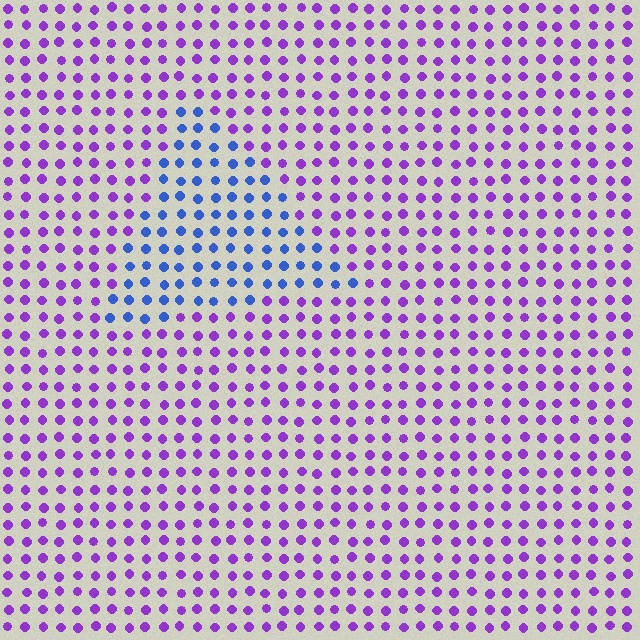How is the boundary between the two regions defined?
The boundary is defined purely by a slight shift in hue (about 54 degrees). Spacing, size, and orientation are identical on both sides.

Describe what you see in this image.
The image is filled with small purple elements in a uniform arrangement. A triangle-shaped region is visible where the elements are tinted to a slightly different hue, forming a subtle color boundary.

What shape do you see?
I see a triangle.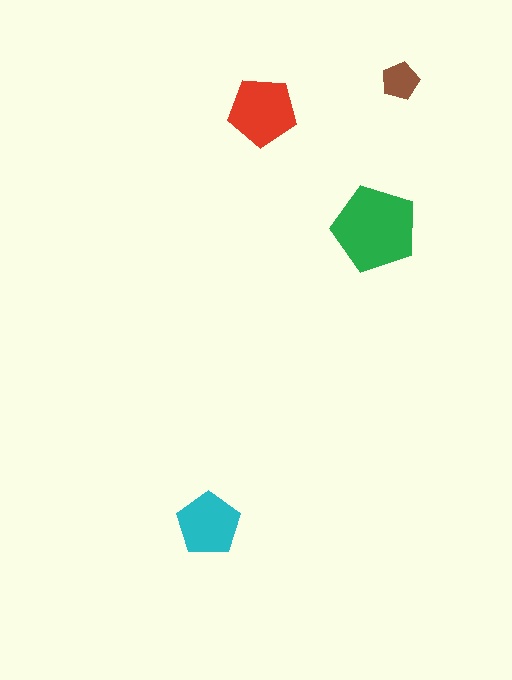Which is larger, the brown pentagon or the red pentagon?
The red one.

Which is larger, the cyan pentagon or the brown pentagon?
The cyan one.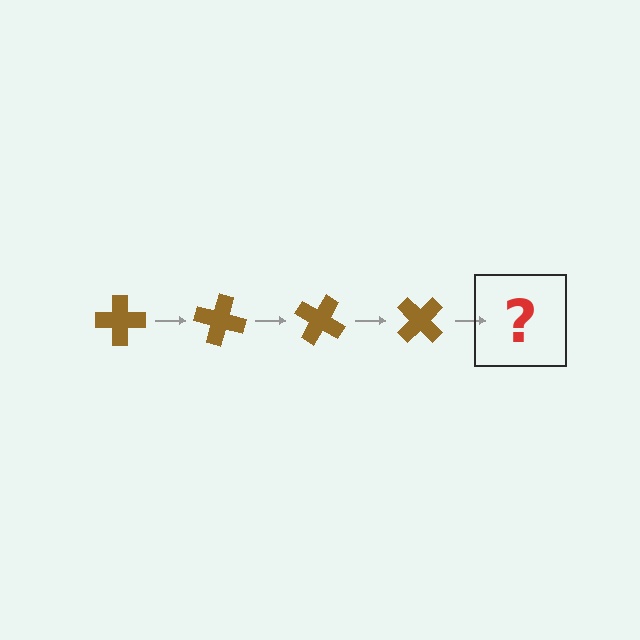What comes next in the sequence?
The next element should be a brown cross rotated 60 degrees.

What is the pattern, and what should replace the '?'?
The pattern is that the cross rotates 15 degrees each step. The '?' should be a brown cross rotated 60 degrees.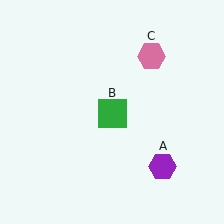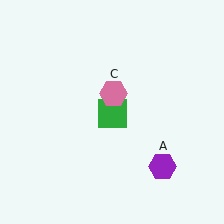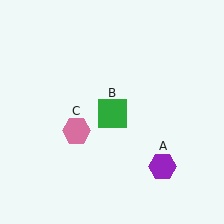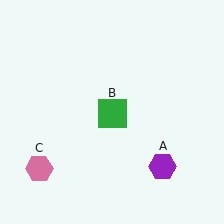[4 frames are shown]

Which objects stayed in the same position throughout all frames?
Purple hexagon (object A) and green square (object B) remained stationary.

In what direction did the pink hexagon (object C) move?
The pink hexagon (object C) moved down and to the left.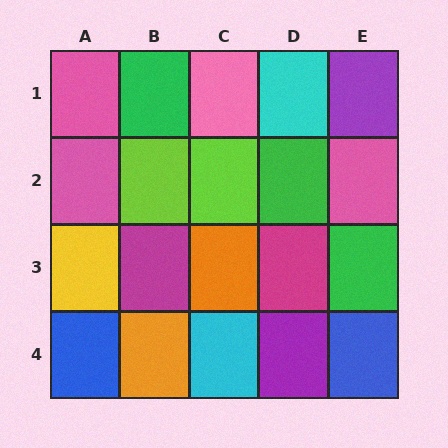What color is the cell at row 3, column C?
Orange.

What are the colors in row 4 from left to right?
Blue, orange, cyan, purple, blue.